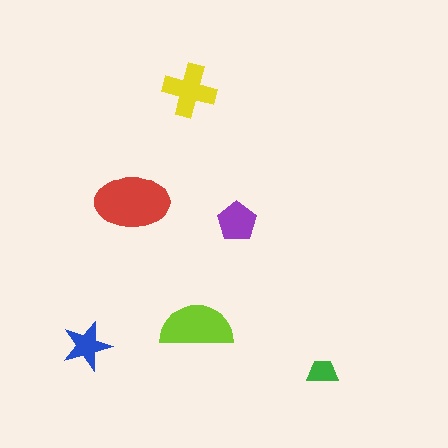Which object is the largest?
The red ellipse.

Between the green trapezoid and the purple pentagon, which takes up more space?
The purple pentagon.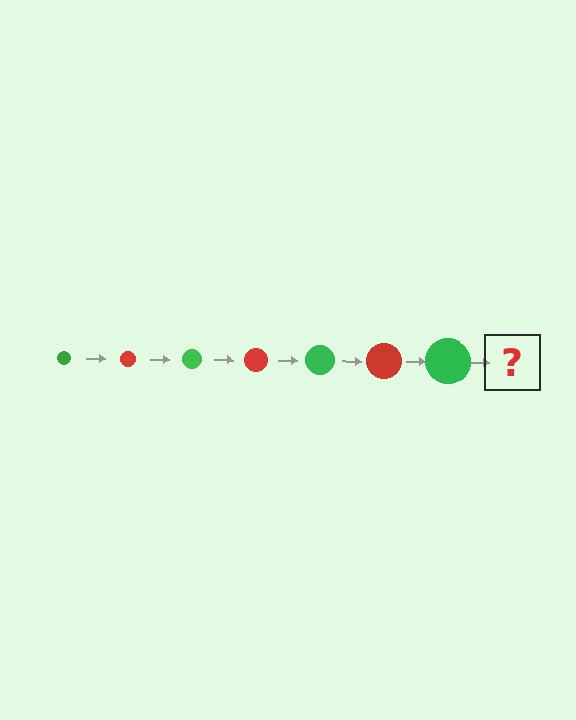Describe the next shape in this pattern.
It should be a red circle, larger than the previous one.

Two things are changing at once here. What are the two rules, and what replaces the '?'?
The two rules are that the circle grows larger each step and the color cycles through green and red. The '?' should be a red circle, larger than the previous one.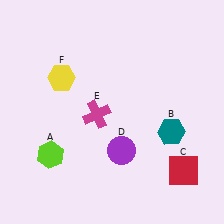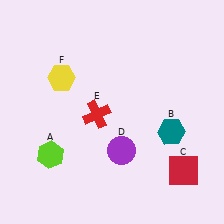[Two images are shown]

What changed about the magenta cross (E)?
In Image 1, E is magenta. In Image 2, it changed to red.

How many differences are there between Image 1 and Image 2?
There is 1 difference between the two images.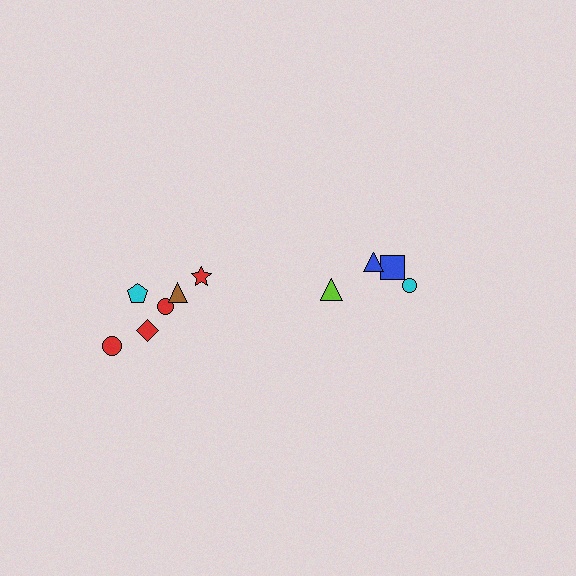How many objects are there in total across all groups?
There are 10 objects.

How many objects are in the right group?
There are 4 objects.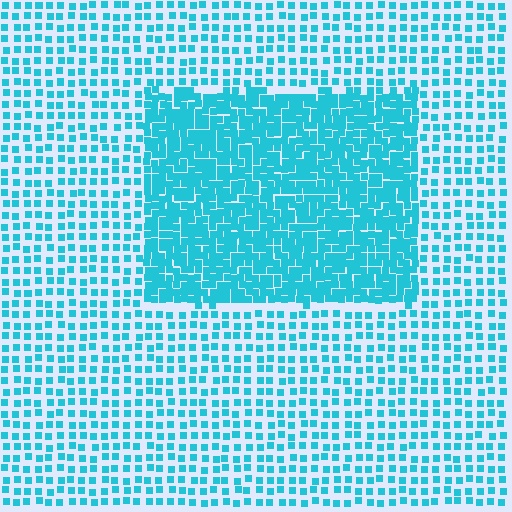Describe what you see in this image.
The image contains small cyan elements arranged at two different densities. A rectangle-shaped region is visible where the elements are more densely packed than the surrounding area.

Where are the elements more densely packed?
The elements are more densely packed inside the rectangle boundary.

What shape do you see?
I see a rectangle.